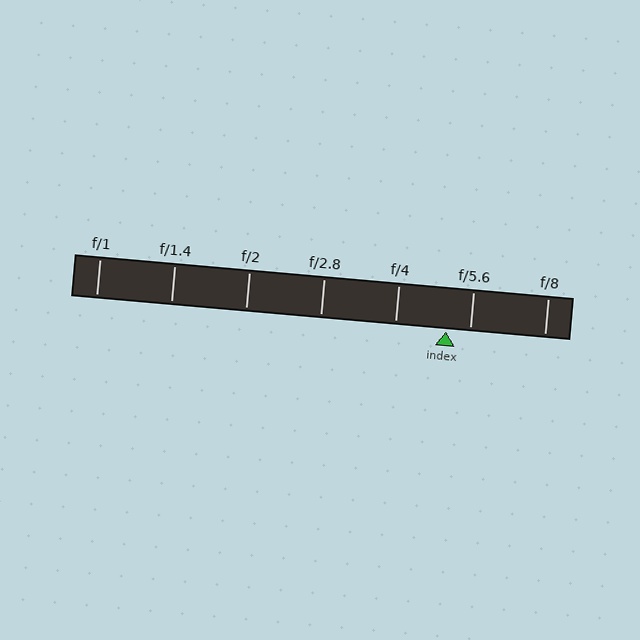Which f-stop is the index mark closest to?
The index mark is closest to f/5.6.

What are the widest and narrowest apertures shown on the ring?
The widest aperture shown is f/1 and the narrowest is f/8.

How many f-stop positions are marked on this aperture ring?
There are 7 f-stop positions marked.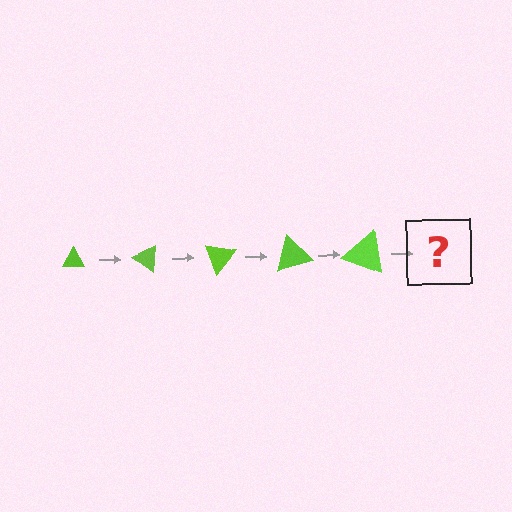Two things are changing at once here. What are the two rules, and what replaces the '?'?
The two rules are that the triangle grows larger each step and it rotates 35 degrees each step. The '?' should be a triangle, larger than the previous one and rotated 175 degrees from the start.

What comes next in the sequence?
The next element should be a triangle, larger than the previous one and rotated 175 degrees from the start.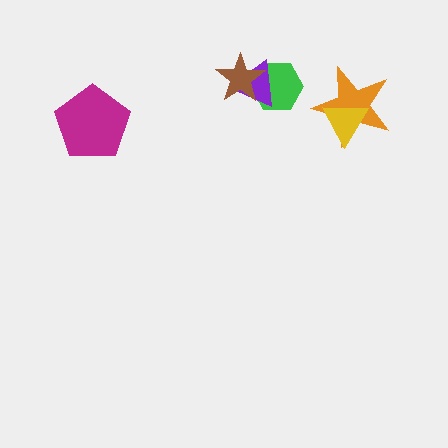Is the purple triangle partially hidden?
Yes, it is partially covered by another shape.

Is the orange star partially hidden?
Yes, it is partially covered by another shape.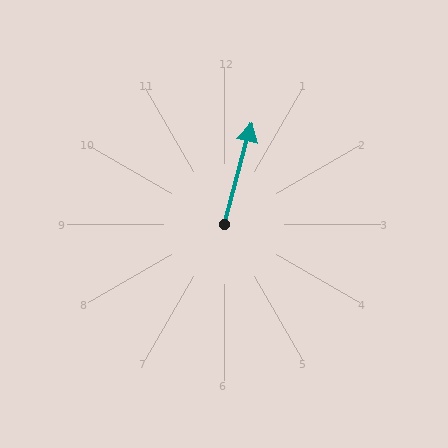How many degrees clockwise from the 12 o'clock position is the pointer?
Approximately 15 degrees.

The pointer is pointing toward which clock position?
Roughly 1 o'clock.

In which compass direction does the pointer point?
North.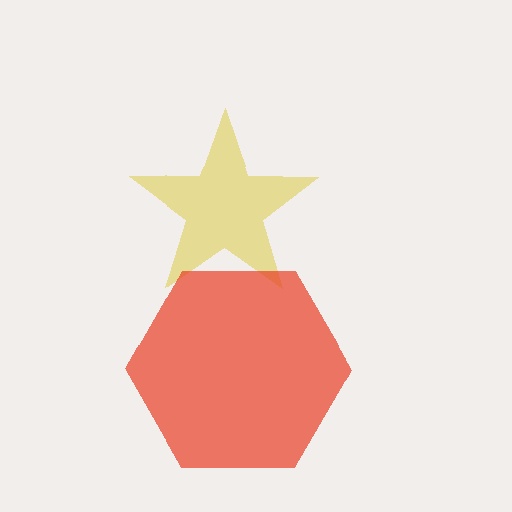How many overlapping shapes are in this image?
There are 2 overlapping shapes in the image.